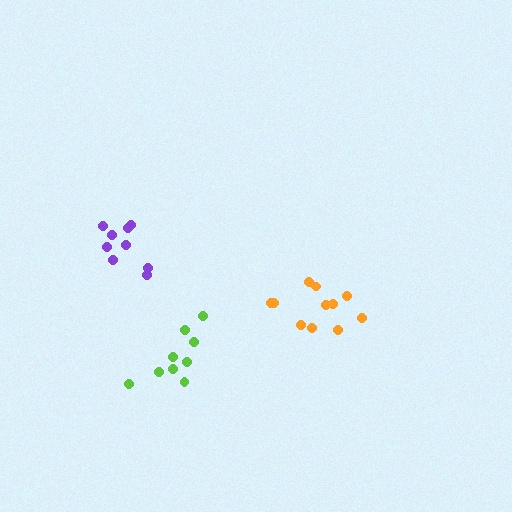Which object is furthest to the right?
The orange cluster is rightmost.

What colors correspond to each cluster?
The clusters are colored: purple, orange, lime.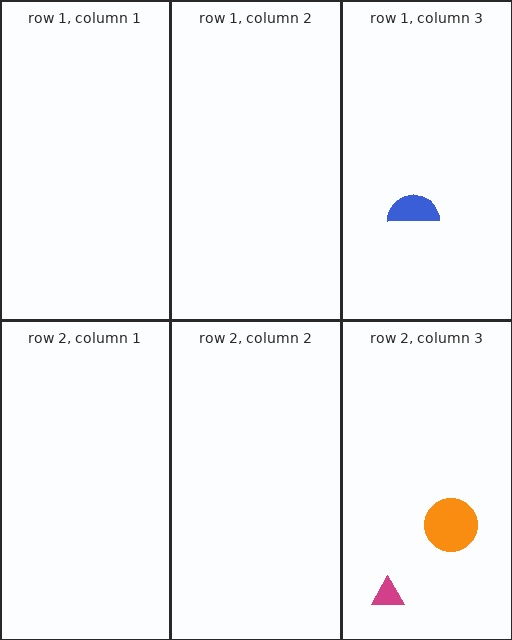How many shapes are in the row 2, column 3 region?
2.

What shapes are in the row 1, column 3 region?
The blue semicircle.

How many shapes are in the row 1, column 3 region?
1.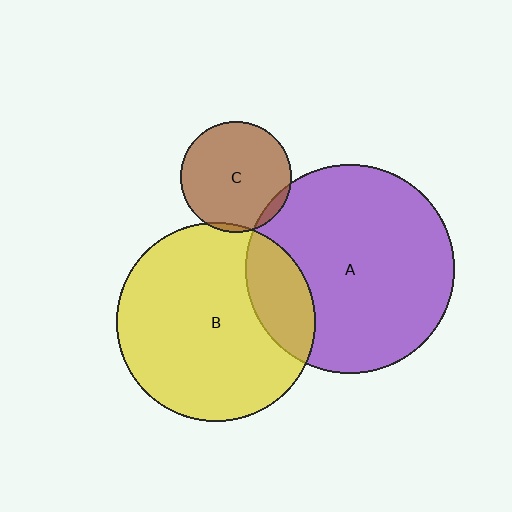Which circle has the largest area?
Circle A (purple).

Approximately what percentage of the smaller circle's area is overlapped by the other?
Approximately 5%.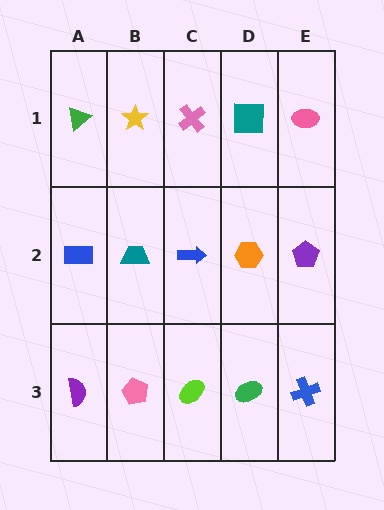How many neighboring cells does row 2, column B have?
4.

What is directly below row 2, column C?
A lime ellipse.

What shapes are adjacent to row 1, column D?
An orange hexagon (row 2, column D), a pink cross (row 1, column C), a pink ellipse (row 1, column E).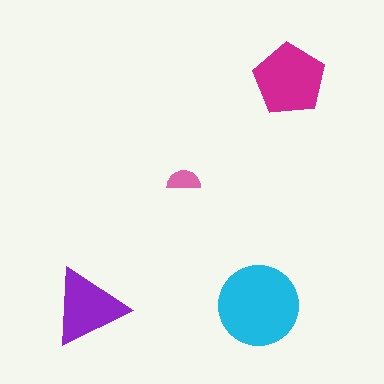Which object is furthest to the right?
The magenta pentagon is rightmost.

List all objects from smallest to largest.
The pink semicircle, the purple triangle, the magenta pentagon, the cyan circle.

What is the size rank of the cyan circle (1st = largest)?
1st.